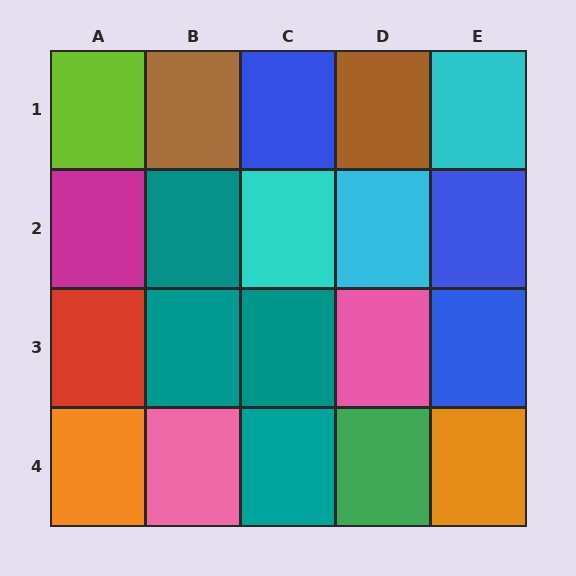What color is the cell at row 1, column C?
Blue.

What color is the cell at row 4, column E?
Orange.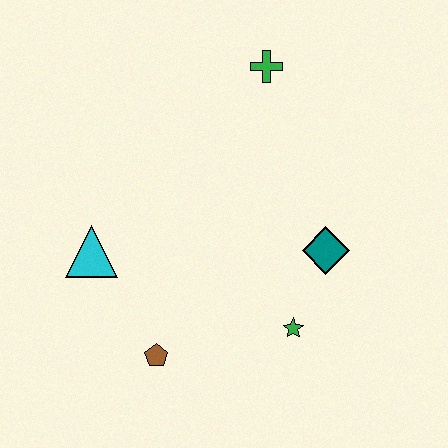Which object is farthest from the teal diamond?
The cyan triangle is farthest from the teal diamond.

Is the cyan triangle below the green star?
No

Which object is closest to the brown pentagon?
The cyan triangle is closest to the brown pentagon.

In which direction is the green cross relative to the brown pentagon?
The green cross is above the brown pentagon.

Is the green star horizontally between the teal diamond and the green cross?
Yes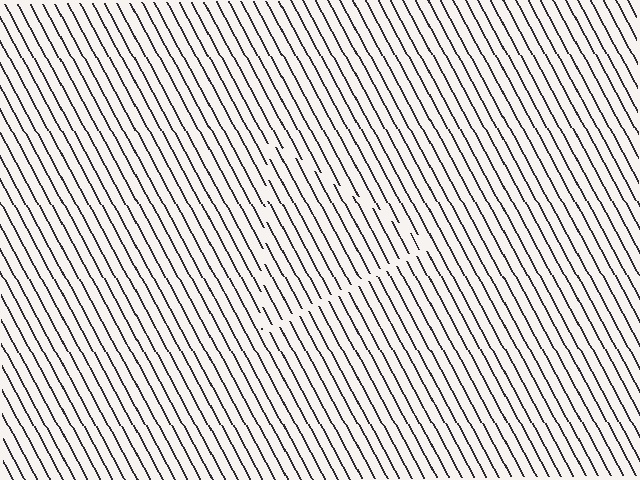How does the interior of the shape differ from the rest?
The interior of the shape contains the same grating, shifted by half a period — the contour is defined by the phase discontinuity where line-ends from the inner and outer gratings abut.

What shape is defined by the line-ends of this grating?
An illusory triangle. The interior of the shape contains the same grating, shifted by half a period — the contour is defined by the phase discontinuity where line-ends from the inner and outer gratings abut.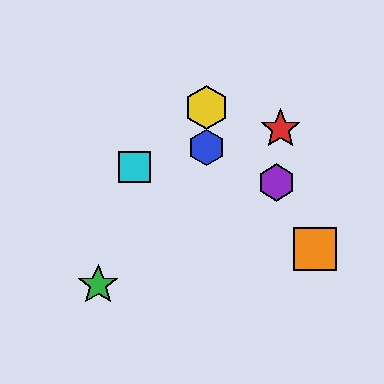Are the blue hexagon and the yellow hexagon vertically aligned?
Yes, both are at x≈207.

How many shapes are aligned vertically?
2 shapes (the blue hexagon, the yellow hexagon) are aligned vertically.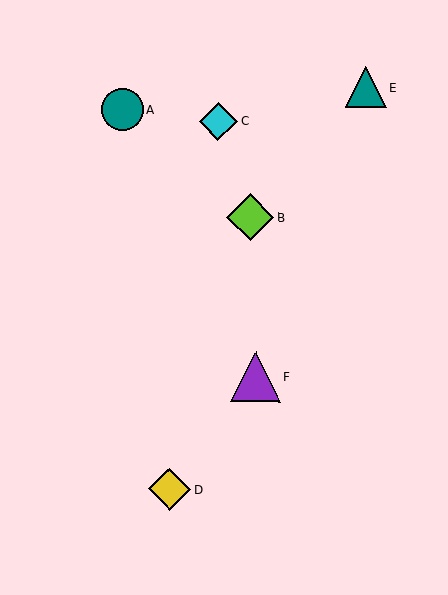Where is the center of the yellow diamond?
The center of the yellow diamond is at (170, 489).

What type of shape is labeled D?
Shape D is a yellow diamond.